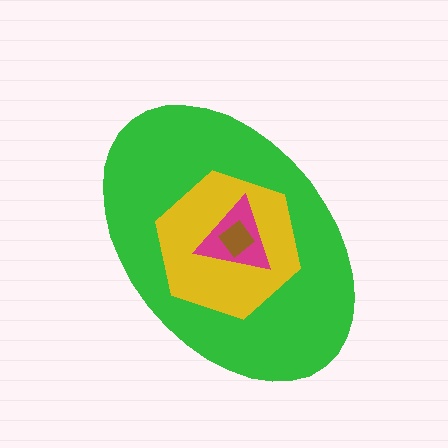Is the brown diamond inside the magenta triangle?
Yes.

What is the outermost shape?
The green ellipse.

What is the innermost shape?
The brown diamond.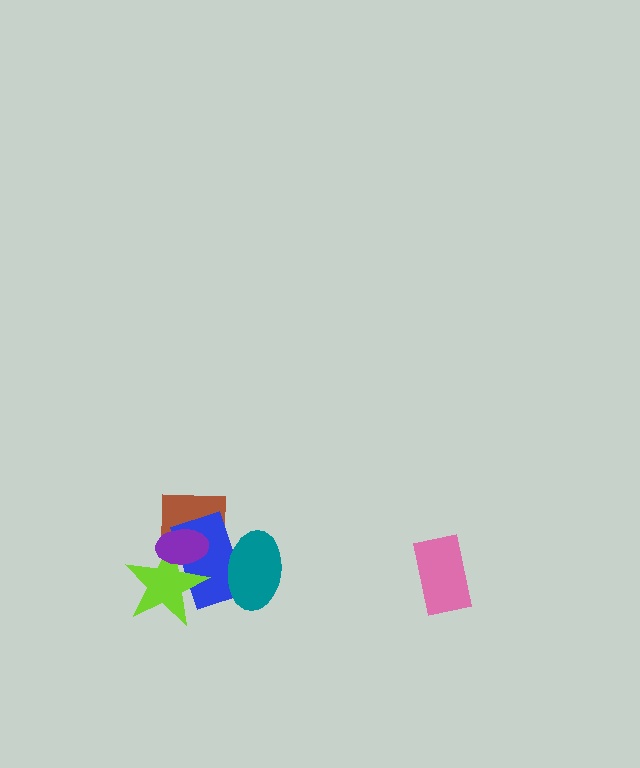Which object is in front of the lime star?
The purple ellipse is in front of the lime star.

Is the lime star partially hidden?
Yes, it is partially covered by another shape.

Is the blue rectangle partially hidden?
Yes, it is partially covered by another shape.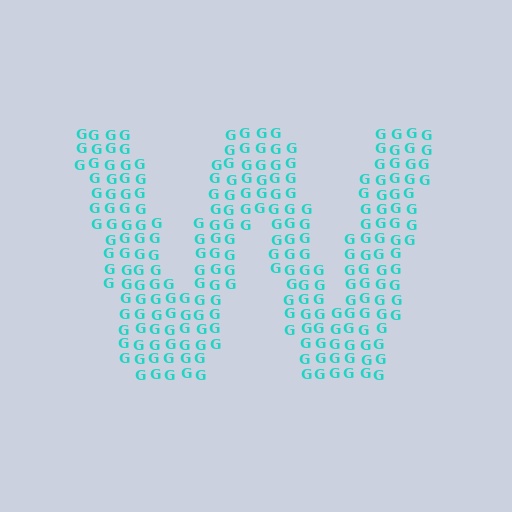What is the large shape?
The large shape is the letter W.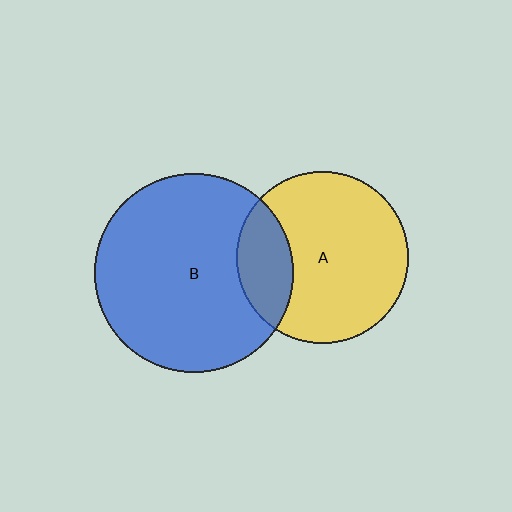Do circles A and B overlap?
Yes.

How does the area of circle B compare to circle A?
Approximately 1.3 times.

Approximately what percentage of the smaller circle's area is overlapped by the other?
Approximately 20%.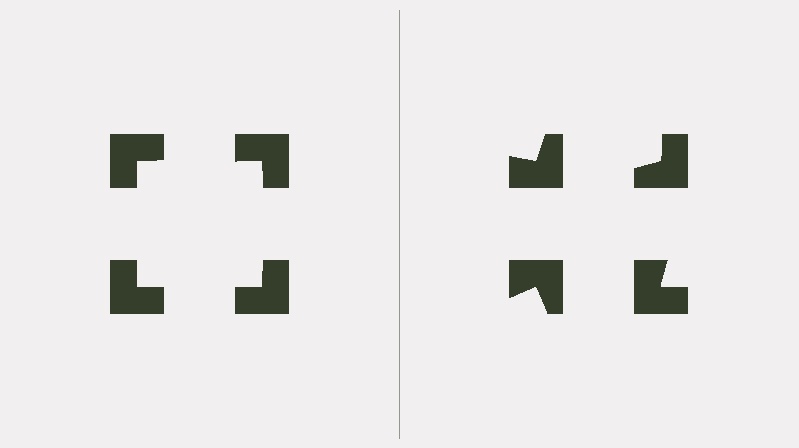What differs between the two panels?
The notched squares are positioned identically on both sides; only the wedge orientations differ. On the left they align to a square; on the right they are misaligned.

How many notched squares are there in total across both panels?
8 — 4 on each side.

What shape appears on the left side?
An illusory square.